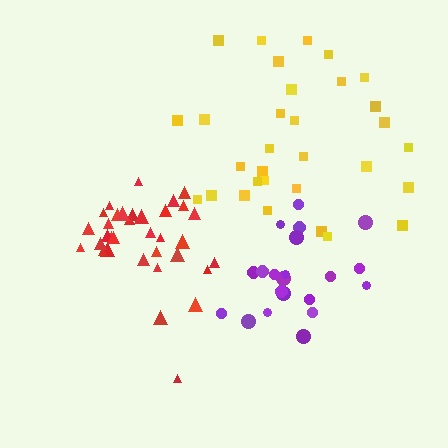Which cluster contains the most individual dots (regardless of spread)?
Red (34).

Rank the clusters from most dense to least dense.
red, purple, yellow.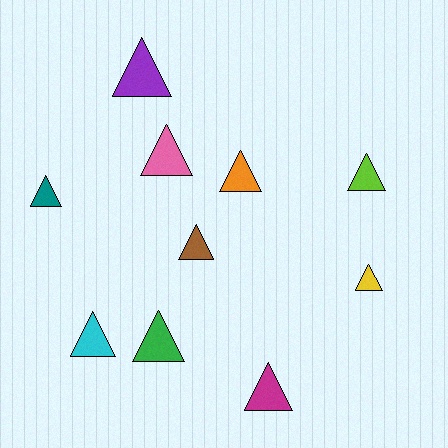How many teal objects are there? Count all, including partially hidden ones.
There is 1 teal object.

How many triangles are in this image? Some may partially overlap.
There are 10 triangles.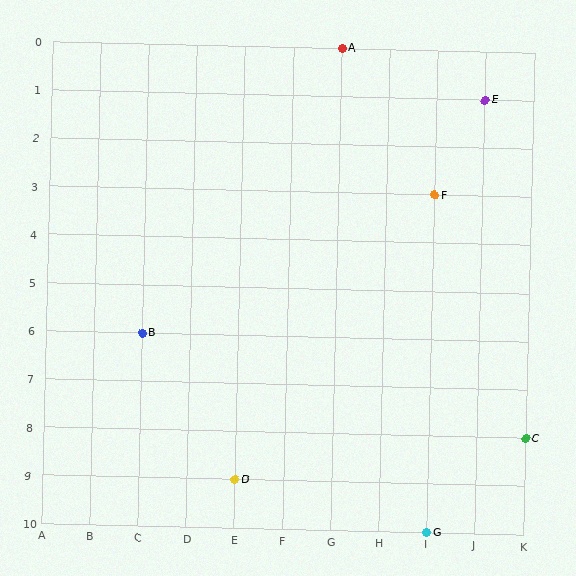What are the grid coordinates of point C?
Point C is at grid coordinates (K, 8).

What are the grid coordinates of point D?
Point D is at grid coordinates (E, 9).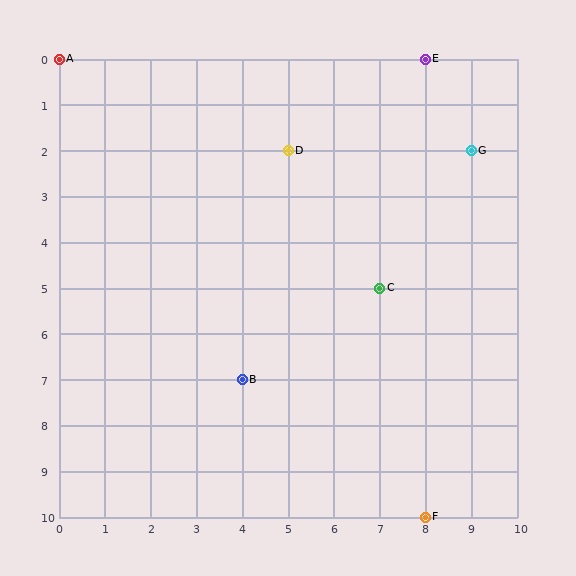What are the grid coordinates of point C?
Point C is at grid coordinates (7, 5).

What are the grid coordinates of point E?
Point E is at grid coordinates (8, 0).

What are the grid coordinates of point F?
Point F is at grid coordinates (8, 10).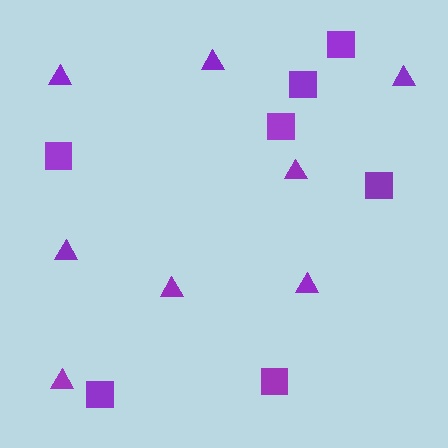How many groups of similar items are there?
There are 2 groups: one group of squares (7) and one group of triangles (8).